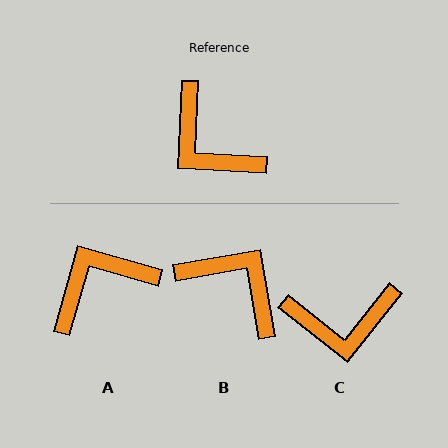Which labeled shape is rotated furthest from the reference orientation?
B, about 167 degrees away.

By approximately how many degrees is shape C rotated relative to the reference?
Approximately 54 degrees counter-clockwise.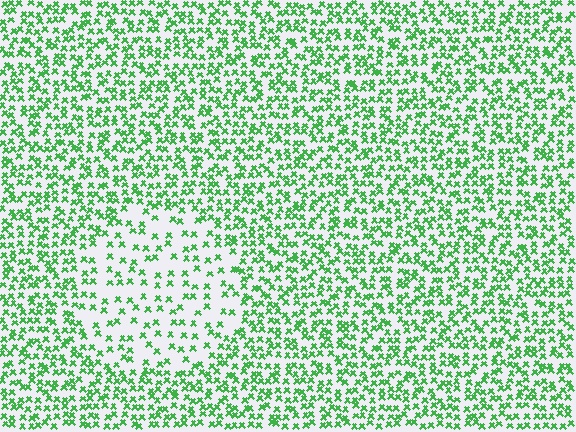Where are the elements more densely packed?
The elements are more densely packed outside the circle boundary.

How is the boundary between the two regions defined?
The boundary is defined by a change in element density (approximately 2.2x ratio). All elements are the same color, size, and shape.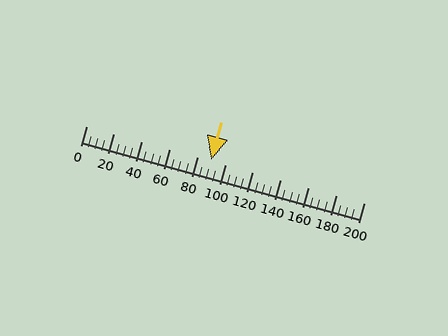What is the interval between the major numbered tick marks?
The major tick marks are spaced 20 units apart.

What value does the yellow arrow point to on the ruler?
The yellow arrow points to approximately 90.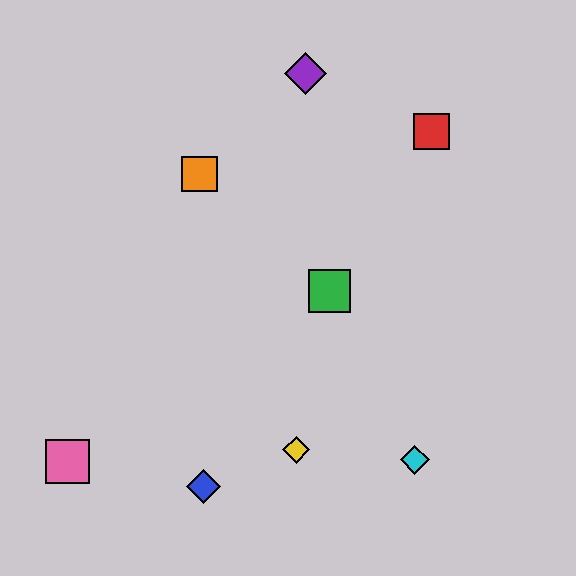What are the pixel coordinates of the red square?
The red square is at (431, 131).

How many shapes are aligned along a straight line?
3 shapes (the red square, the blue diamond, the green square) are aligned along a straight line.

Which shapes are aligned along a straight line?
The red square, the blue diamond, the green square are aligned along a straight line.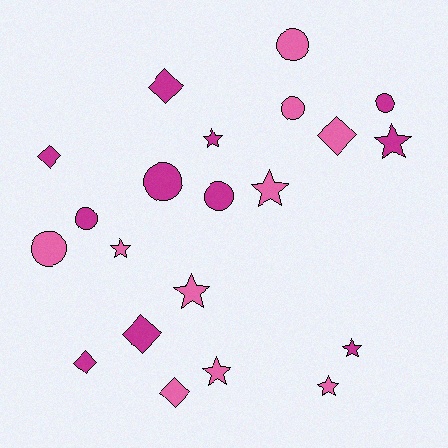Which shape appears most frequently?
Star, with 8 objects.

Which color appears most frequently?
Magenta, with 11 objects.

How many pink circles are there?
There are 3 pink circles.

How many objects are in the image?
There are 21 objects.